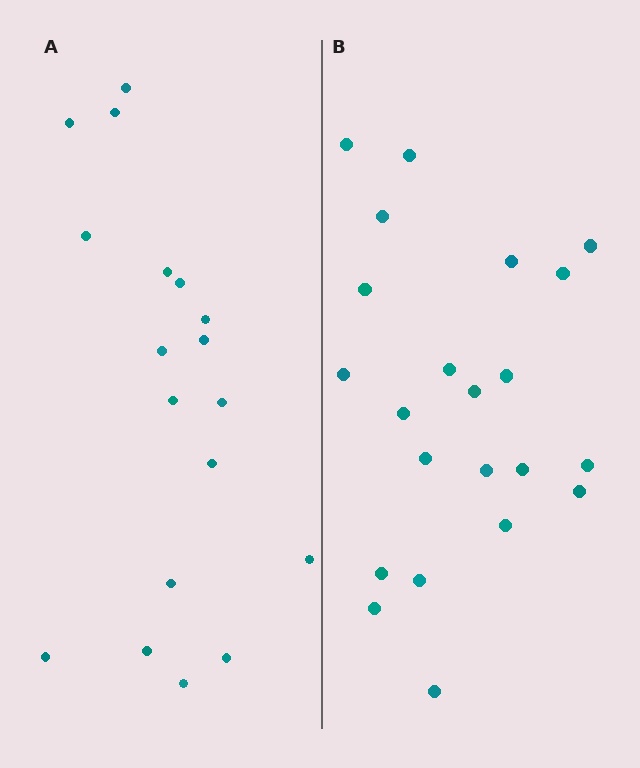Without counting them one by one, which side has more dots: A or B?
Region B (the right region) has more dots.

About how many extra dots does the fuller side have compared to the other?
Region B has about 4 more dots than region A.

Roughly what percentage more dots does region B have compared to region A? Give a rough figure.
About 20% more.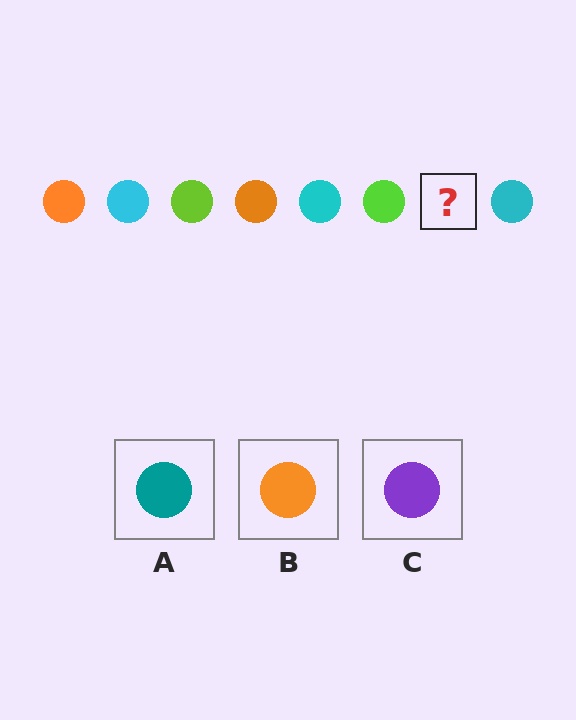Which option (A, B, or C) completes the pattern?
B.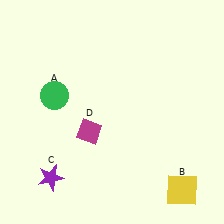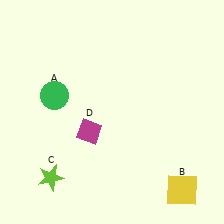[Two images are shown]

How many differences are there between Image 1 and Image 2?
There is 1 difference between the two images.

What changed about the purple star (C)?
In Image 1, C is purple. In Image 2, it changed to lime.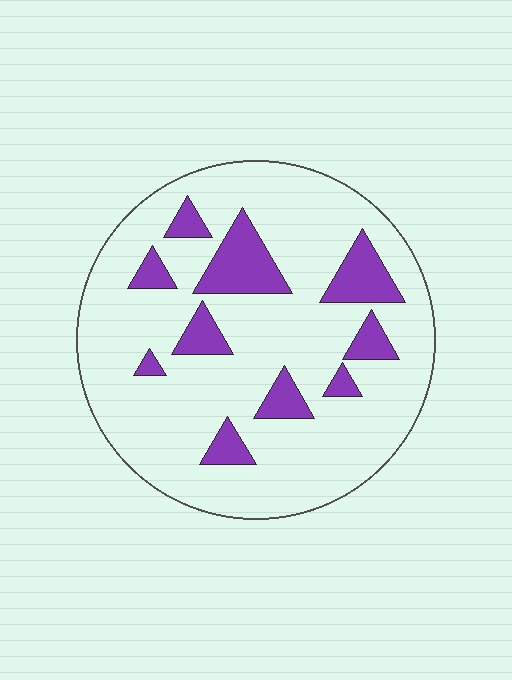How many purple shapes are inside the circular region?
10.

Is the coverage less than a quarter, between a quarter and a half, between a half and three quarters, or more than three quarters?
Less than a quarter.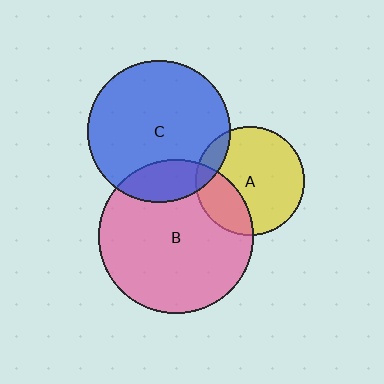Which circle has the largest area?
Circle B (pink).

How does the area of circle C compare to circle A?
Approximately 1.7 times.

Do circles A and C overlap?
Yes.